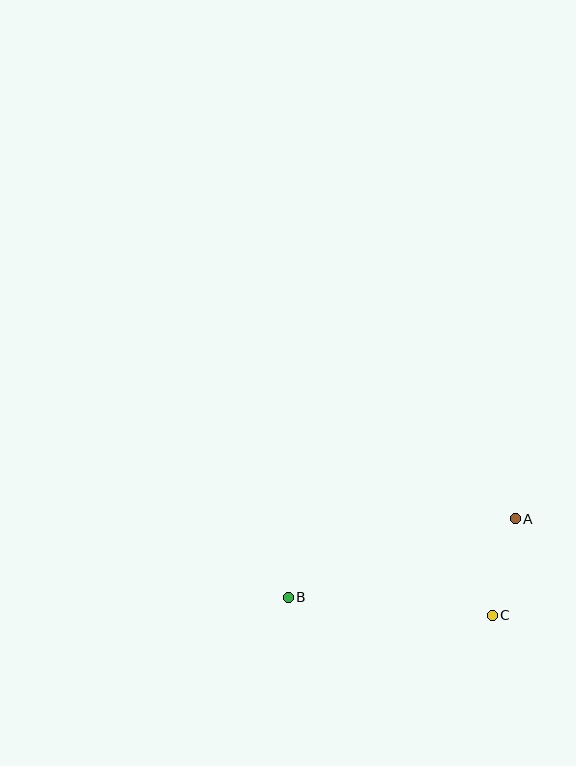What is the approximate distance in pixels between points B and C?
The distance between B and C is approximately 205 pixels.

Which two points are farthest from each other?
Points A and B are farthest from each other.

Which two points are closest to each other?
Points A and C are closest to each other.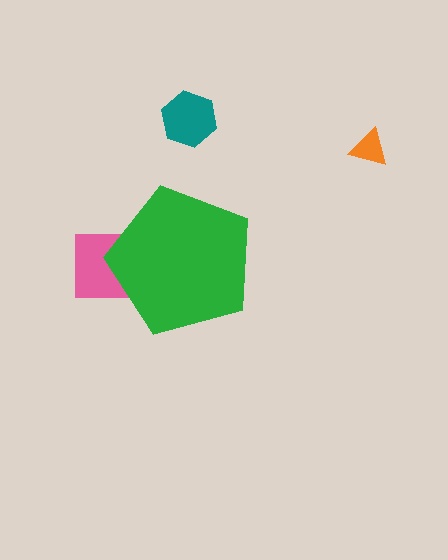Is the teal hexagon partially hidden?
No, the teal hexagon is fully visible.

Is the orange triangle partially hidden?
No, the orange triangle is fully visible.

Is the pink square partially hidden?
Yes, the pink square is partially hidden behind the green pentagon.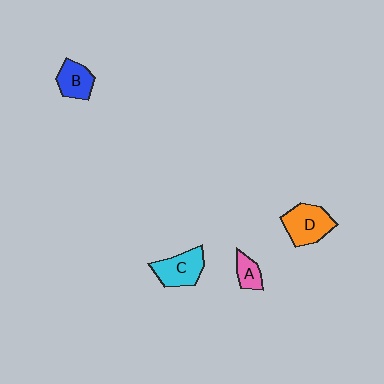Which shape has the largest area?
Shape D (orange).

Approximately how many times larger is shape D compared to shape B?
Approximately 1.4 times.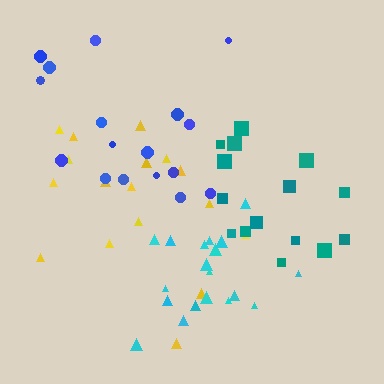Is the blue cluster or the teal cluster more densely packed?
Teal.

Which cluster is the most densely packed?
Cyan.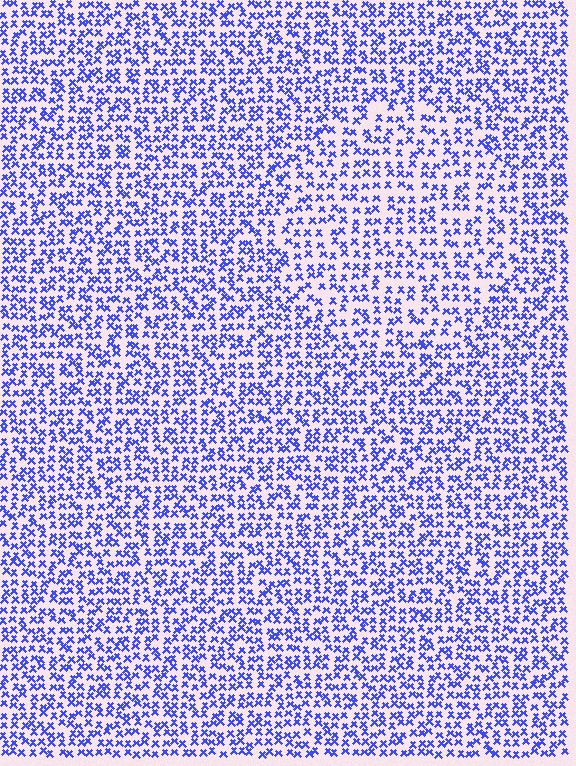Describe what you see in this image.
The image contains small blue elements arranged at two different densities. A circle-shaped region is visible where the elements are less densely packed than the surrounding area.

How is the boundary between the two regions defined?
The boundary is defined by a change in element density (approximately 1.4x ratio). All elements are the same color, size, and shape.